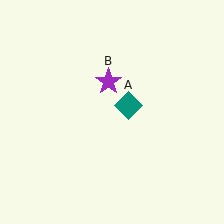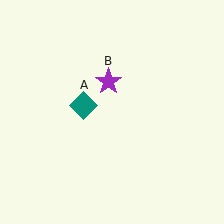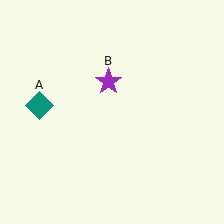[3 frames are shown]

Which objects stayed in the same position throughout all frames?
Purple star (object B) remained stationary.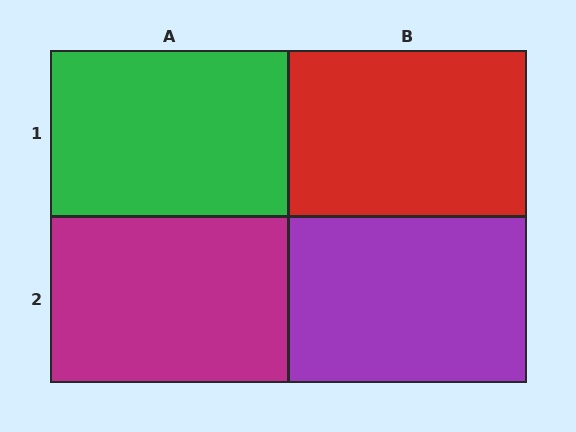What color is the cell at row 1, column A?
Green.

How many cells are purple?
1 cell is purple.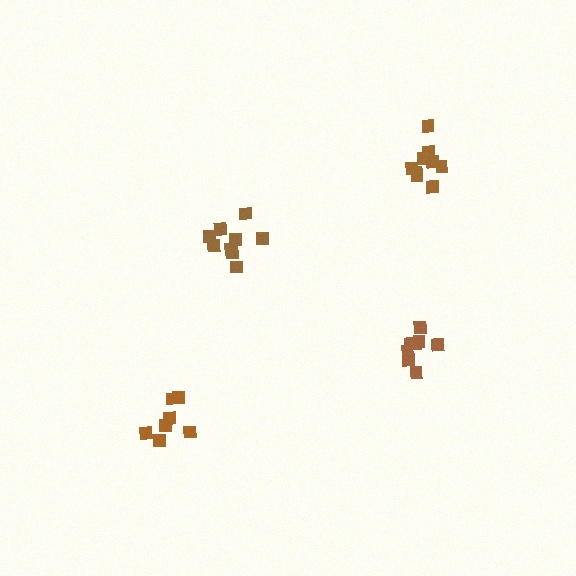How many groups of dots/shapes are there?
There are 4 groups.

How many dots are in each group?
Group 1: 8 dots, Group 2: 9 dots, Group 3: 7 dots, Group 4: 9 dots (33 total).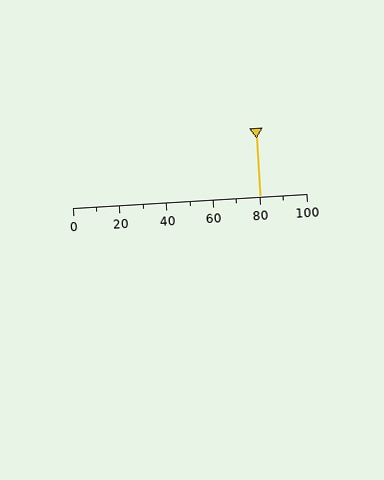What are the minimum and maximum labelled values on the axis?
The axis runs from 0 to 100.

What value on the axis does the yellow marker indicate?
The marker indicates approximately 80.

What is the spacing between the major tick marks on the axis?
The major ticks are spaced 20 apart.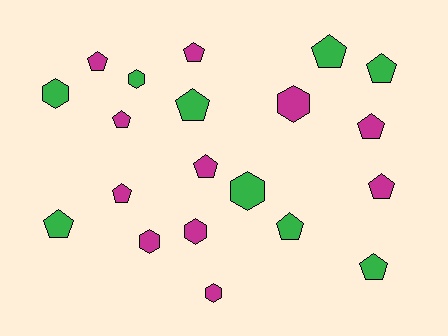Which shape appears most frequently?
Pentagon, with 13 objects.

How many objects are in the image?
There are 20 objects.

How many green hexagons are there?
There are 3 green hexagons.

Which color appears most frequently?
Magenta, with 11 objects.